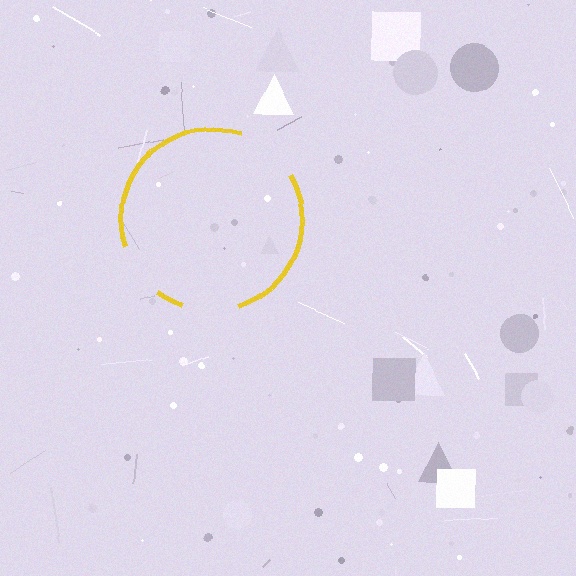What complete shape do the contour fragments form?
The contour fragments form a circle.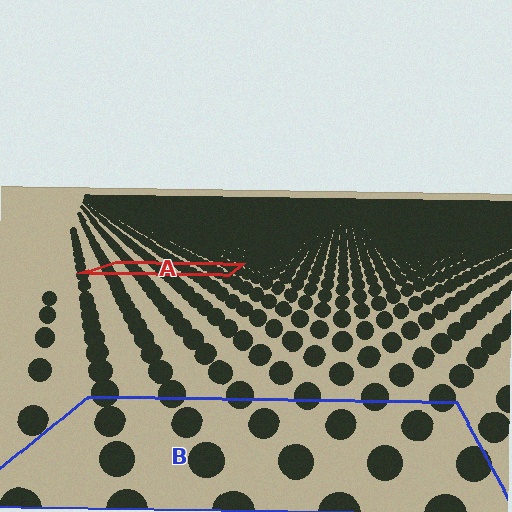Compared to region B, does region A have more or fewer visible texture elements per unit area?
Region A has more texture elements per unit area — they are packed more densely because it is farther away.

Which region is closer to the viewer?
Region B is closer. The texture elements there are larger and more spread out.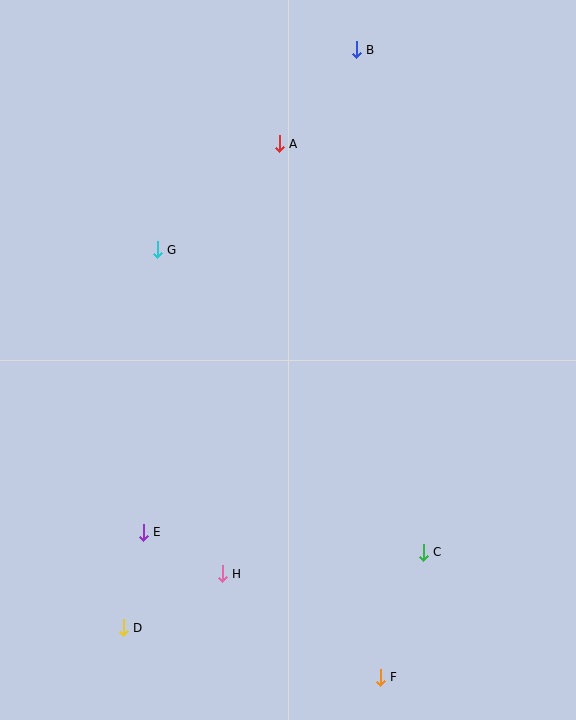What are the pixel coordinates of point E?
Point E is at (143, 533).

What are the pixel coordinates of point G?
Point G is at (157, 250).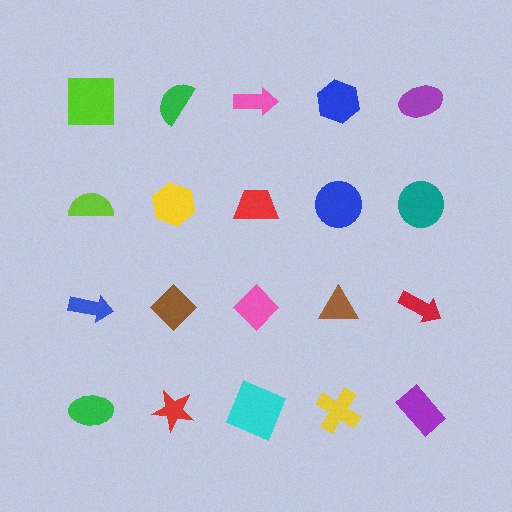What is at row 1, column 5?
A purple ellipse.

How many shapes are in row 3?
5 shapes.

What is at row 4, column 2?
A red star.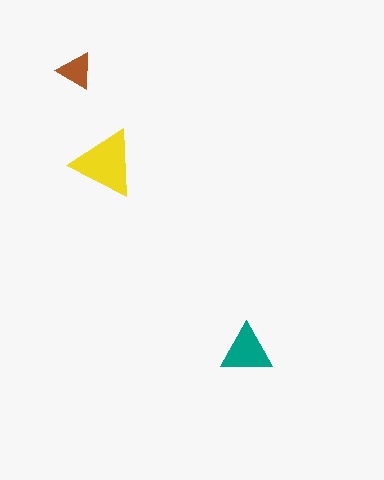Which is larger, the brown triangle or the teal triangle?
The teal one.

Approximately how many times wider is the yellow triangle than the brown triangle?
About 2 times wider.